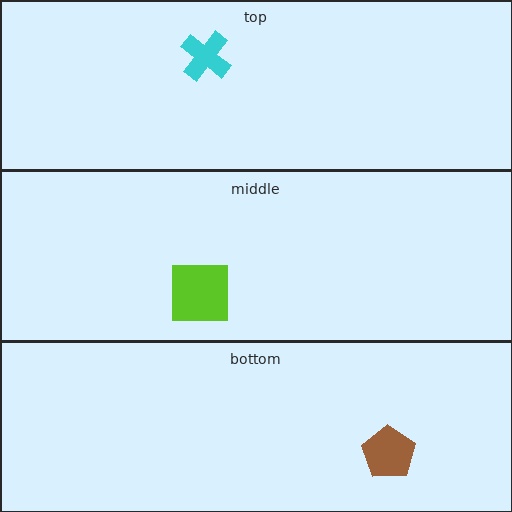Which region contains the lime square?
The middle region.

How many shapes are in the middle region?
1.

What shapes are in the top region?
The cyan cross.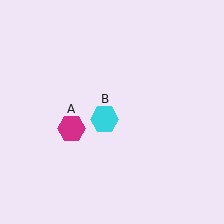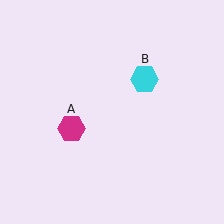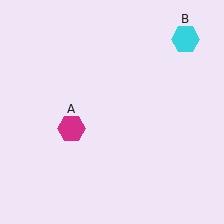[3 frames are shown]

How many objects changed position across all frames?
1 object changed position: cyan hexagon (object B).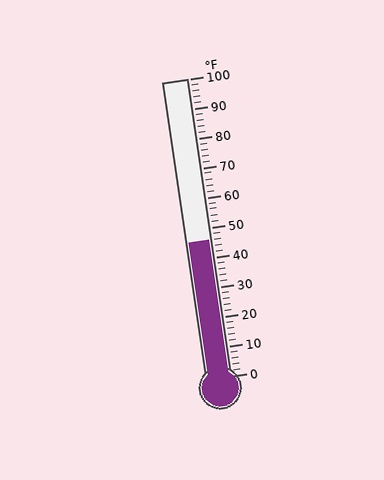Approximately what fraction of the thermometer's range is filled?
The thermometer is filled to approximately 45% of its range.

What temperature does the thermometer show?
The thermometer shows approximately 46°F.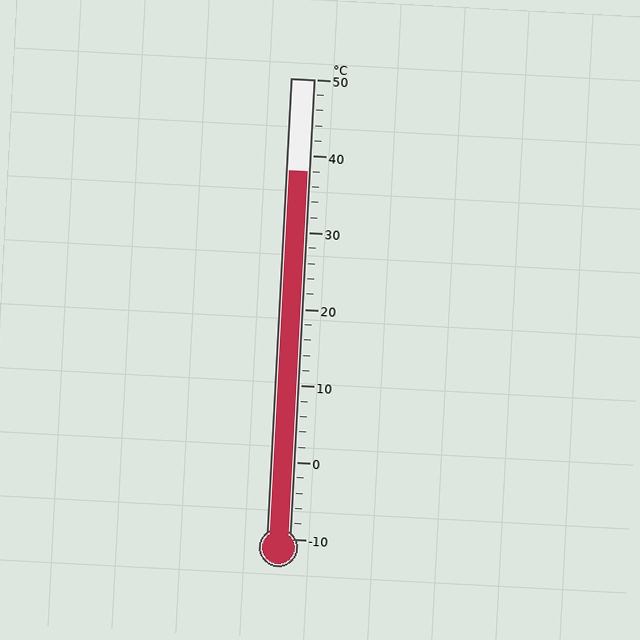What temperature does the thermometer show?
The thermometer shows approximately 38°C.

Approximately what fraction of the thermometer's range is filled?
The thermometer is filled to approximately 80% of its range.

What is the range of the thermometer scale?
The thermometer scale ranges from -10°C to 50°C.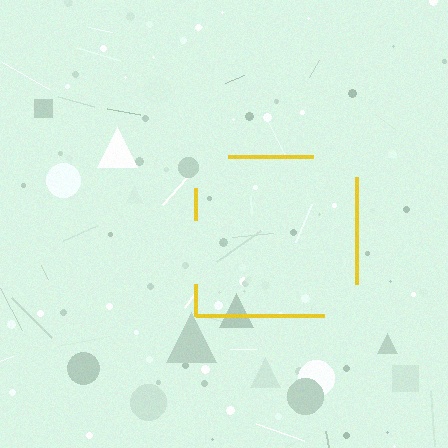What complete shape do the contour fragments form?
The contour fragments form a square.